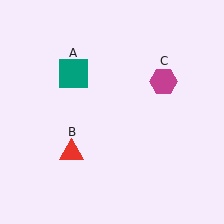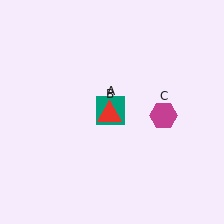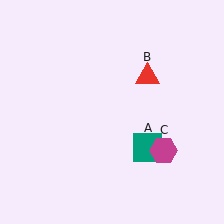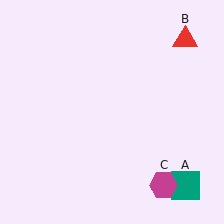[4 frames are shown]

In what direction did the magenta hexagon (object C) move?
The magenta hexagon (object C) moved down.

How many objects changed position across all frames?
3 objects changed position: teal square (object A), red triangle (object B), magenta hexagon (object C).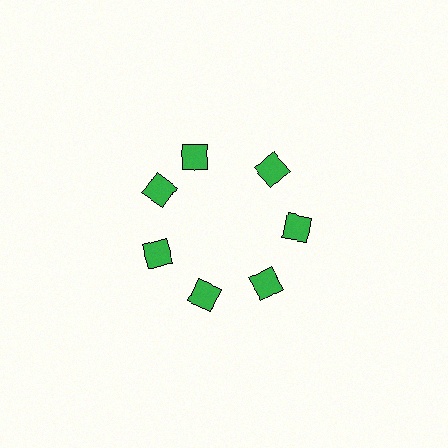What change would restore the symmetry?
The symmetry would be restored by rotating it back into even spacing with its neighbors so that all 7 squares sit at equal angles and equal distance from the center.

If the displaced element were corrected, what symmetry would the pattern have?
It would have 7-fold rotational symmetry — the pattern would map onto itself every 51 degrees.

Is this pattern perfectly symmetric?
No. The 7 green squares are arranged in a ring, but one element near the 12 o'clock position is rotated out of alignment along the ring, breaking the 7-fold rotational symmetry.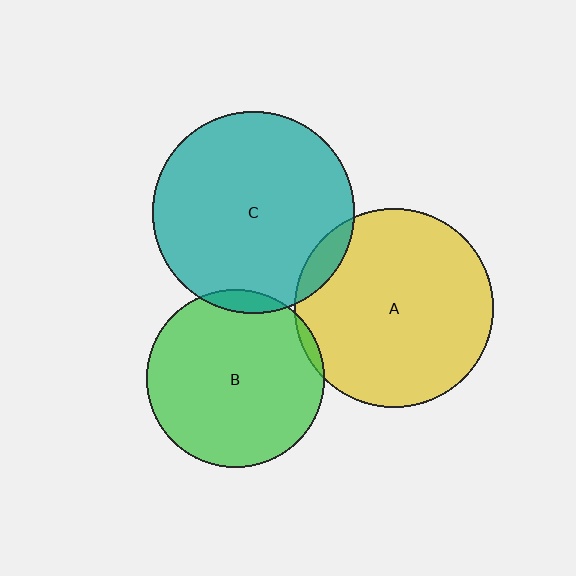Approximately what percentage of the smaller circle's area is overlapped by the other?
Approximately 5%.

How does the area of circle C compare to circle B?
Approximately 1.3 times.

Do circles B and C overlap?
Yes.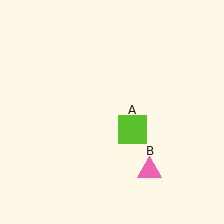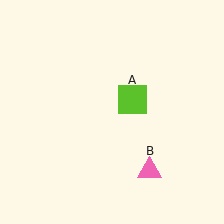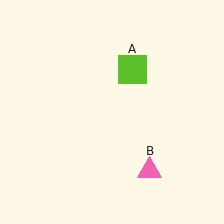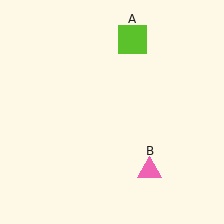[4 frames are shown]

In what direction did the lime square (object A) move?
The lime square (object A) moved up.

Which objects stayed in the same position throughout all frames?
Pink triangle (object B) remained stationary.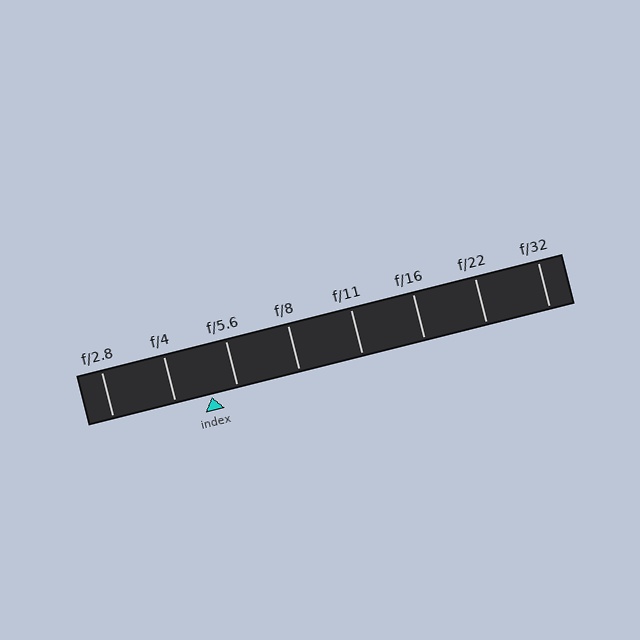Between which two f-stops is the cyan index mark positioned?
The index mark is between f/4 and f/5.6.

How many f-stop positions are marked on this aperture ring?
There are 8 f-stop positions marked.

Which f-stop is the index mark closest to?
The index mark is closest to f/5.6.